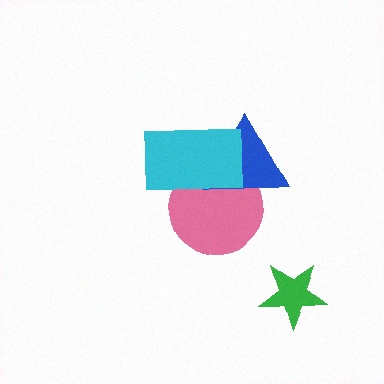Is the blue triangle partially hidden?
Yes, it is partially covered by another shape.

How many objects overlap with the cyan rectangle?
2 objects overlap with the cyan rectangle.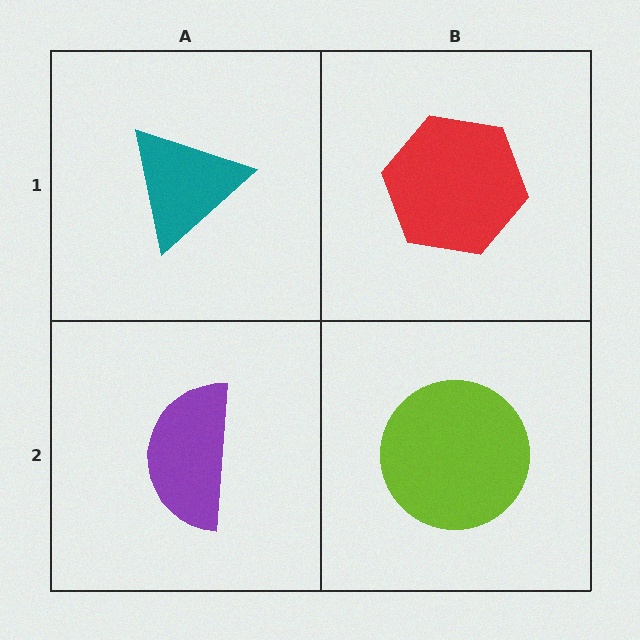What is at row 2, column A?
A purple semicircle.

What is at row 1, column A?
A teal triangle.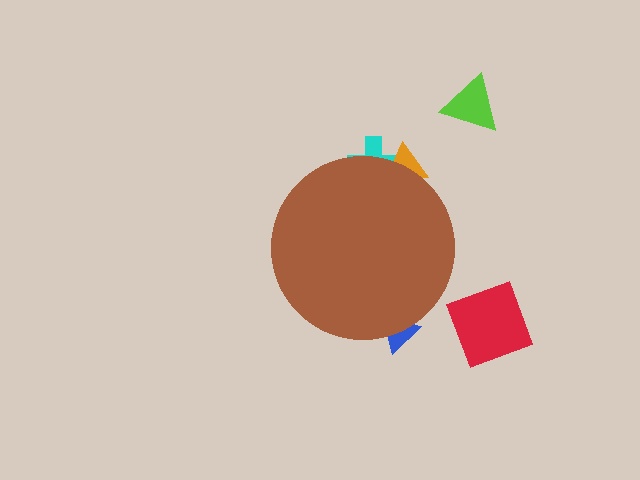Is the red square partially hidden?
No, the red square is fully visible.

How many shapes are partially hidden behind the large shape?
3 shapes are partially hidden.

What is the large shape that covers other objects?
A brown circle.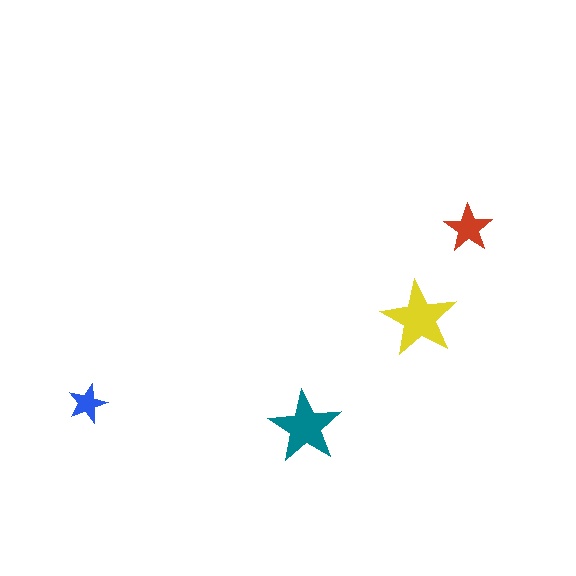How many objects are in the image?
There are 4 objects in the image.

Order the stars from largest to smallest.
the yellow one, the teal one, the red one, the blue one.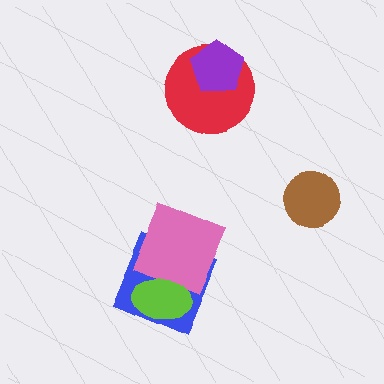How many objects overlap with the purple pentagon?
1 object overlaps with the purple pentagon.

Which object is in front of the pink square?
The lime ellipse is in front of the pink square.